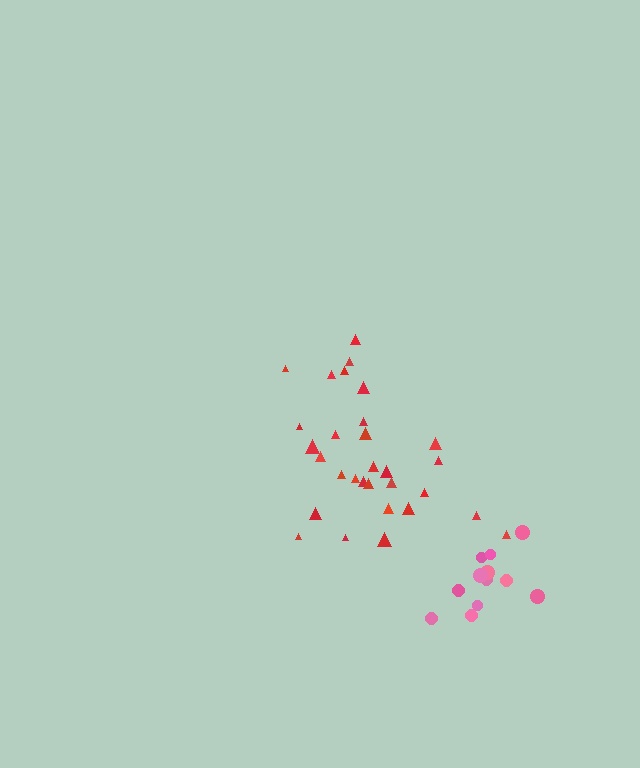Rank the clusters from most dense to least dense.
pink, red.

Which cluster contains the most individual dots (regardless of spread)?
Red (30).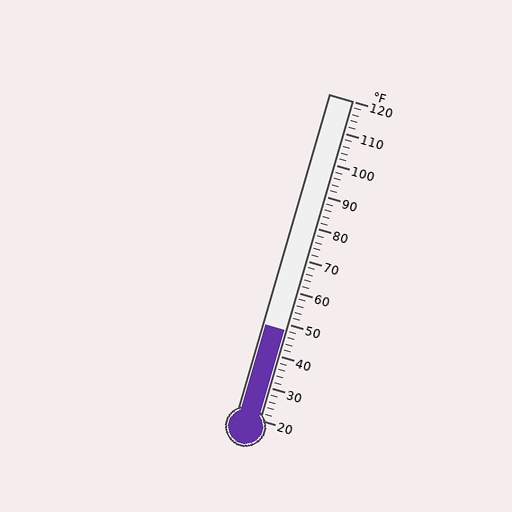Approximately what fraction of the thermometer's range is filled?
The thermometer is filled to approximately 30% of its range.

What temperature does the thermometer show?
The thermometer shows approximately 48°F.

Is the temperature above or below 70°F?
The temperature is below 70°F.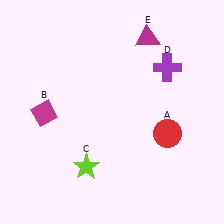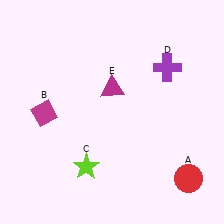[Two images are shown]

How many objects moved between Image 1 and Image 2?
2 objects moved between the two images.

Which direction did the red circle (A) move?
The red circle (A) moved down.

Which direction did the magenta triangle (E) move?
The magenta triangle (E) moved down.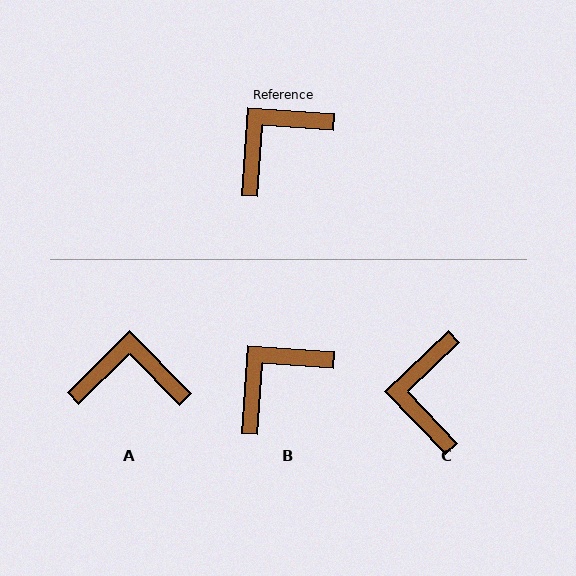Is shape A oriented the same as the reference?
No, it is off by about 42 degrees.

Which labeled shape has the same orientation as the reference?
B.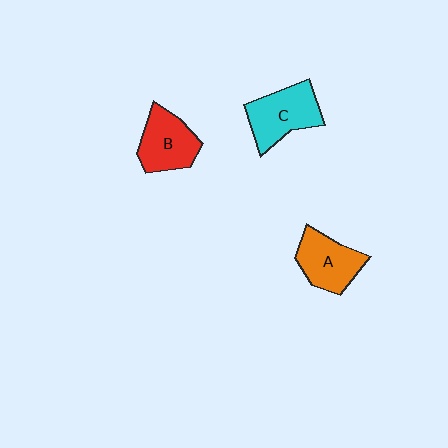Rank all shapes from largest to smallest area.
From largest to smallest: C (cyan), B (red), A (orange).